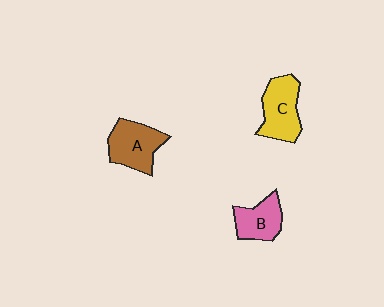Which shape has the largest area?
Shape A (brown).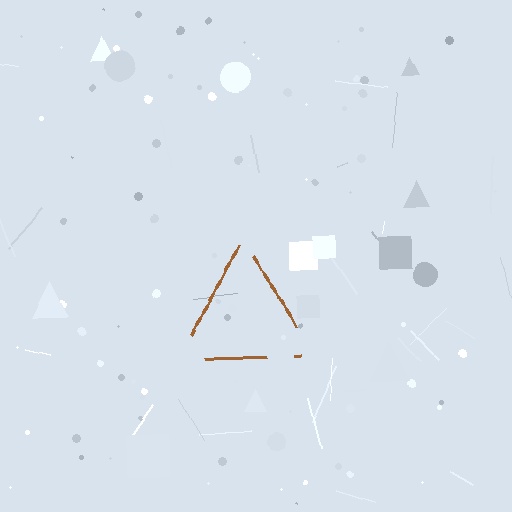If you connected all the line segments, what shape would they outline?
They would outline a triangle.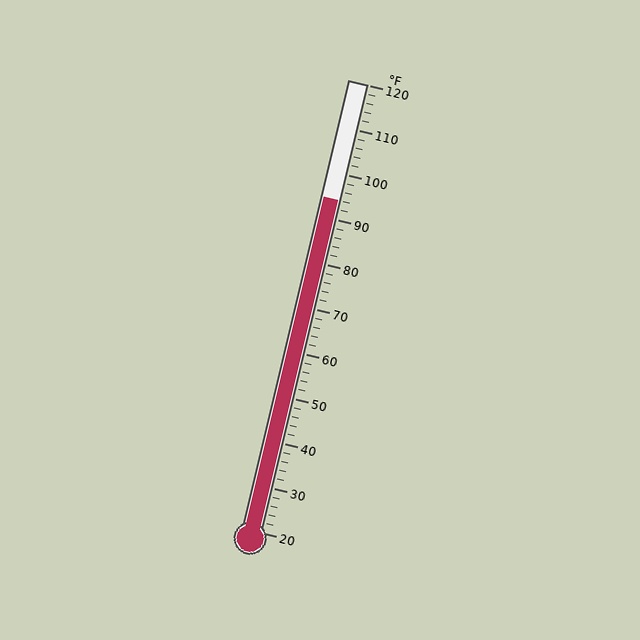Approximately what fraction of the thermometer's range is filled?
The thermometer is filled to approximately 75% of its range.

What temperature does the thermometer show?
The thermometer shows approximately 94°F.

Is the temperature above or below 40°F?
The temperature is above 40°F.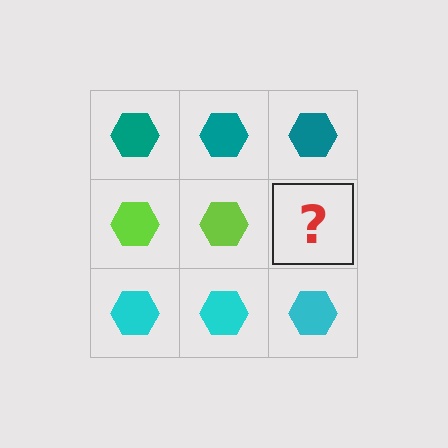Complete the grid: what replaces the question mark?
The question mark should be replaced with a lime hexagon.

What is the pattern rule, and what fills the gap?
The rule is that each row has a consistent color. The gap should be filled with a lime hexagon.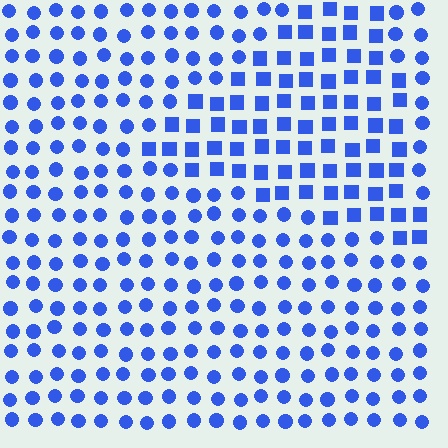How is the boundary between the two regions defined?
The boundary is defined by a change in element shape: squares inside vs. circles outside. All elements share the same color and spacing.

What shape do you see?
I see a triangle.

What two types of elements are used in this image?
The image uses squares inside the triangle region and circles outside it.